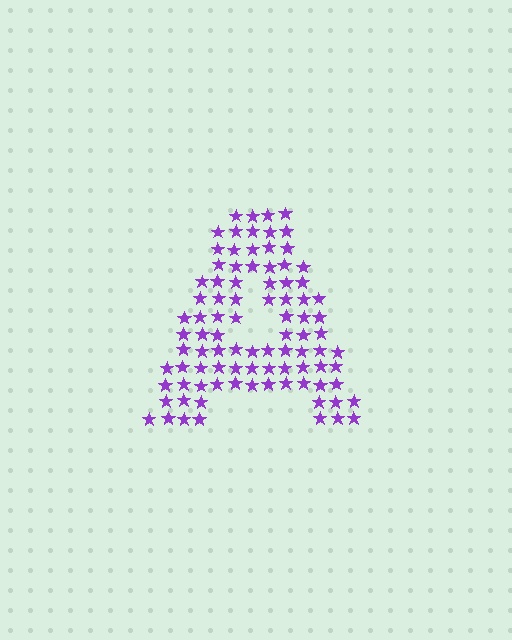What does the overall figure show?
The overall figure shows the letter A.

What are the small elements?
The small elements are stars.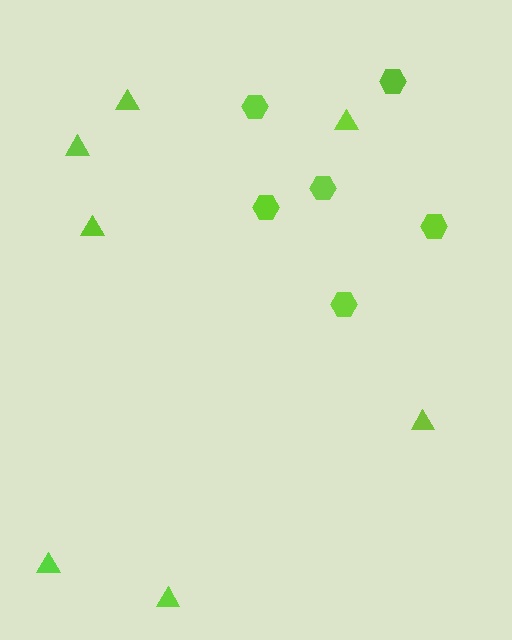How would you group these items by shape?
There are 2 groups: one group of hexagons (6) and one group of triangles (7).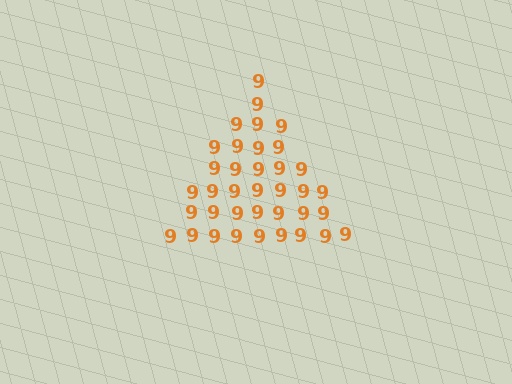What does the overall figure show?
The overall figure shows a triangle.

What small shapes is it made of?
It is made of small digit 9's.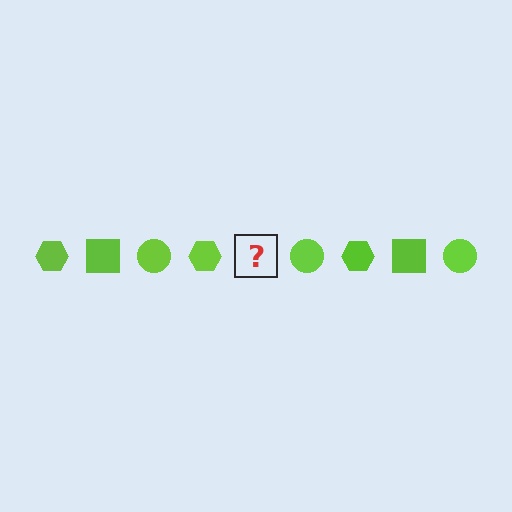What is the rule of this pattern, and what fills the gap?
The rule is that the pattern cycles through hexagon, square, circle shapes in lime. The gap should be filled with a lime square.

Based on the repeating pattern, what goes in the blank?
The blank should be a lime square.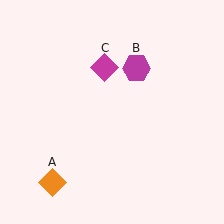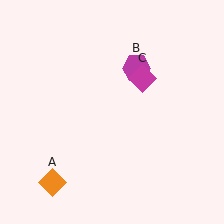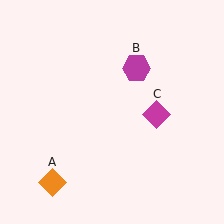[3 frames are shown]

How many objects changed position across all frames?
1 object changed position: magenta diamond (object C).